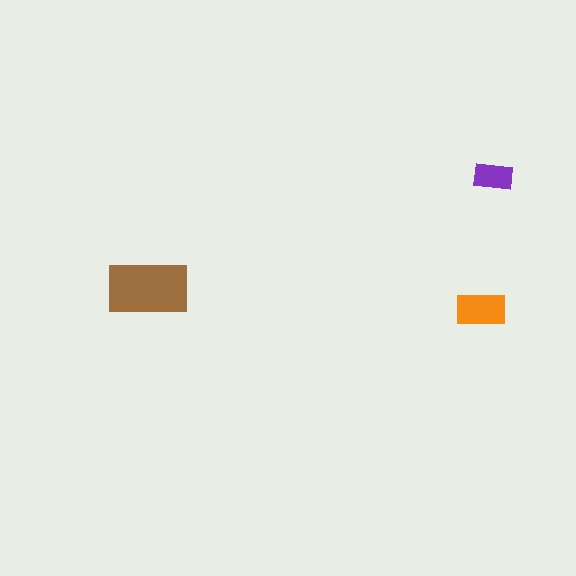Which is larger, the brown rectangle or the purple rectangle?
The brown one.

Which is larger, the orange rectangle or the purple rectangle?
The orange one.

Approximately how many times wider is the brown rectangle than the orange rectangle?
About 1.5 times wider.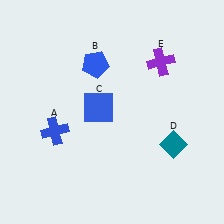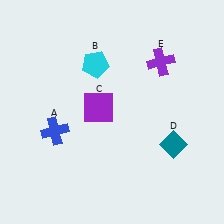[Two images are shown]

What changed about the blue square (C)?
In Image 1, C is blue. In Image 2, it changed to purple.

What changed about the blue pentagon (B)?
In Image 1, B is blue. In Image 2, it changed to cyan.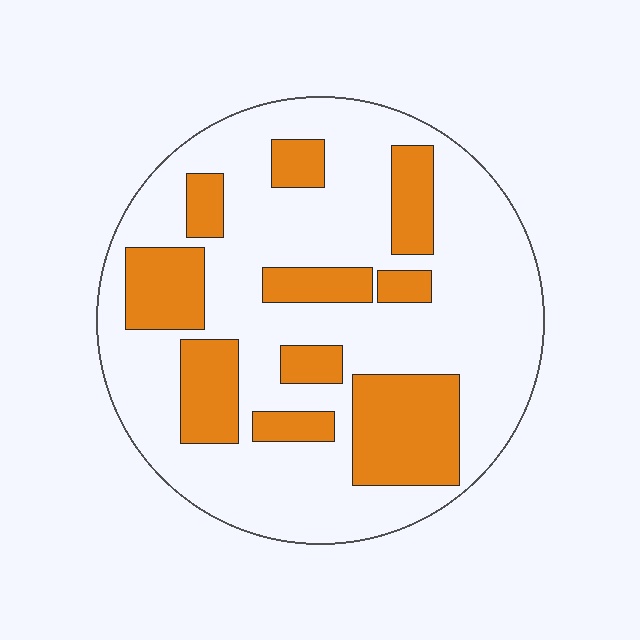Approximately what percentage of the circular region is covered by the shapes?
Approximately 30%.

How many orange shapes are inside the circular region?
10.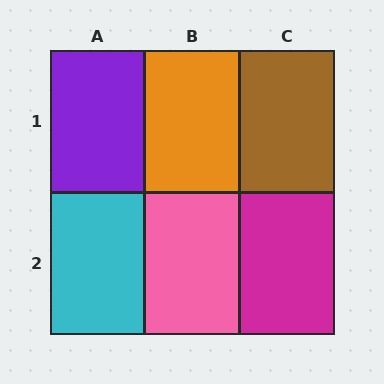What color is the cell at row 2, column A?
Cyan.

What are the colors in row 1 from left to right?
Purple, orange, brown.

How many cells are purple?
1 cell is purple.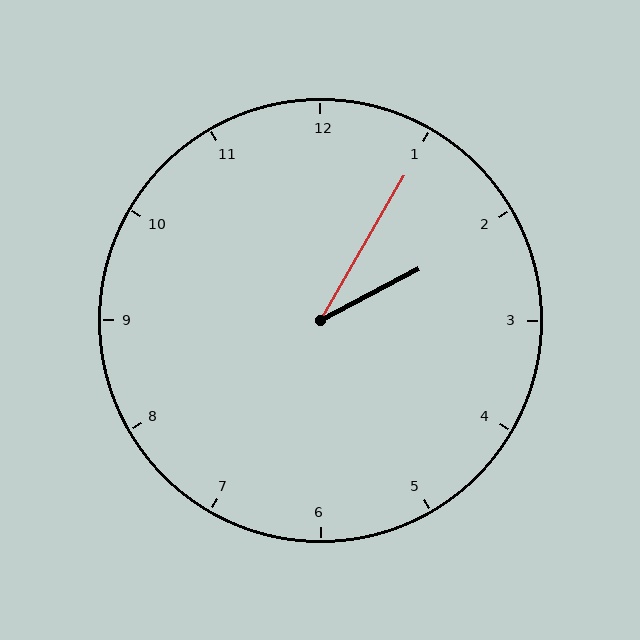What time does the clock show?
2:05.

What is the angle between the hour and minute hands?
Approximately 32 degrees.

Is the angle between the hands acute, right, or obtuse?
It is acute.